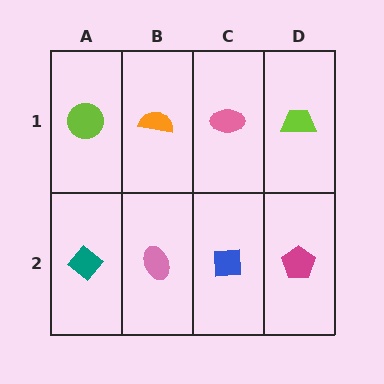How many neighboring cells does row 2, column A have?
2.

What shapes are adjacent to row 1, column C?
A blue square (row 2, column C), an orange semicircle (row 1, column B), a lime trapezoid (row 1, column D).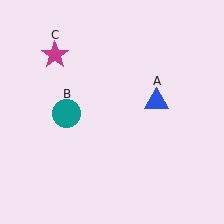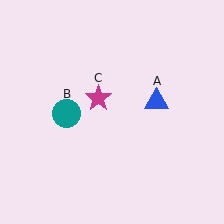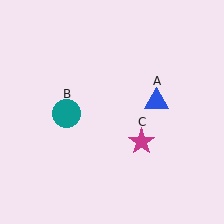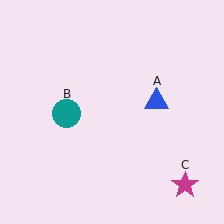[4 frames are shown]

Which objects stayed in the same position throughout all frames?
Blue triangle (object A) and teal circle (object B) remained stationary.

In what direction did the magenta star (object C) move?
The magenta star (object C) moved down and to the right.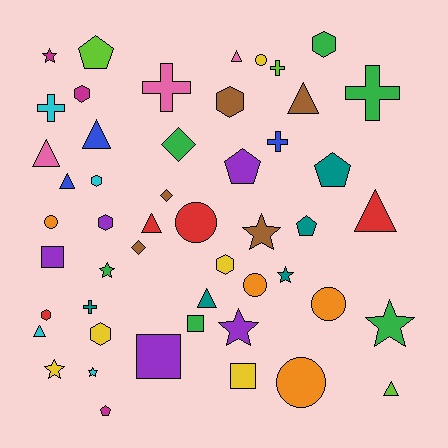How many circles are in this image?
There are 6 circles.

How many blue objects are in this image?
There are 3 blue objects.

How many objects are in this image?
There are 50 objects.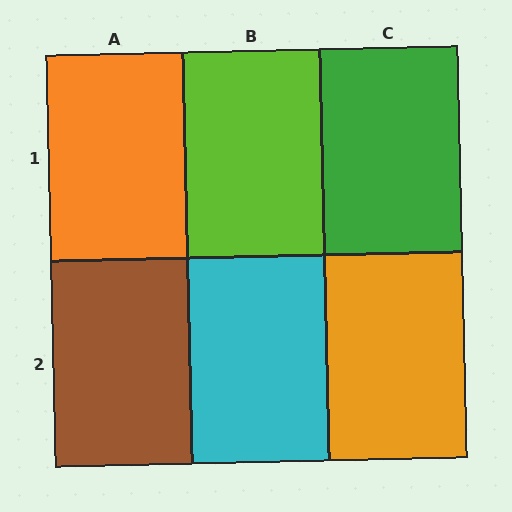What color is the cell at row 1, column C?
Green.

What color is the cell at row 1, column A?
Orange.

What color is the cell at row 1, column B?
Lime.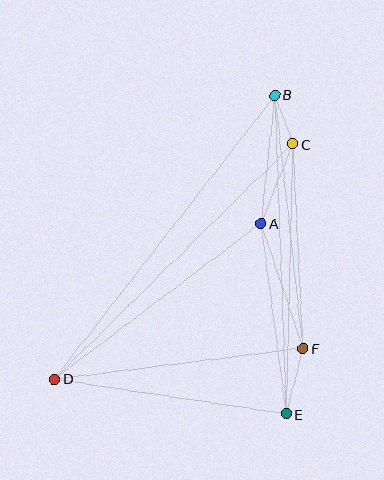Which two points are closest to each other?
Points B and C are closest to each other.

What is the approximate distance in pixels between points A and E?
The distance between A and E is approximately 192 pixels.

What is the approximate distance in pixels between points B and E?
The distance between B and E is approximately 319 pixels.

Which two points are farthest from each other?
Points B and D are farthest from each other.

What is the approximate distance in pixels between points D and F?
The distance between D and F is approximately 251 pixels.